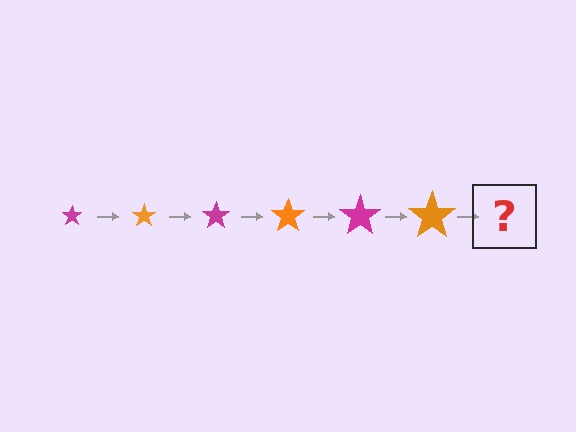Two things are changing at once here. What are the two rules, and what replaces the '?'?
The two rules are that the star grows larger each step and the color cycles through magenta and orange. The '?' should be a magenta star, larger than the previous one.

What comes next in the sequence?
The next element should be a magenta star, larger than the previous one.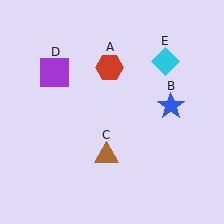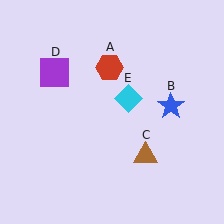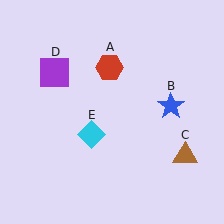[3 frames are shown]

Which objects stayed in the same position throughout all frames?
Red hexagon (object A) and blue star (object B) and purple square (object D) remained stationary.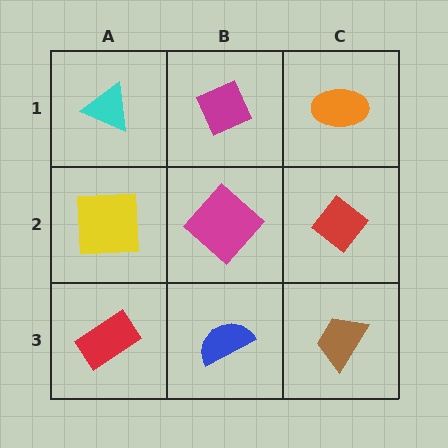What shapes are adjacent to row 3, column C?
A red diamond (row 2, column C), a blue semicircle (row 3, column B).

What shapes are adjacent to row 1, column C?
A red diamond (row 2, column C), a magenta diamond (row 1, column B).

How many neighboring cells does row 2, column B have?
4.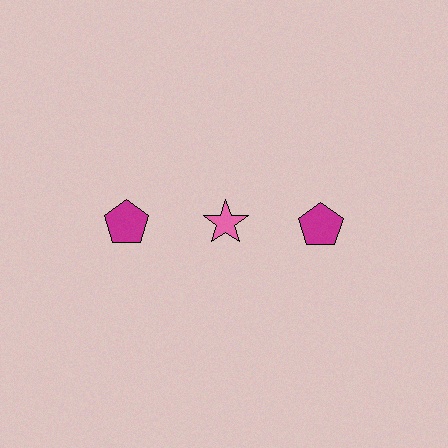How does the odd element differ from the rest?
It differs in both color (pink instead of magenta) and shape (star instead of pentagon).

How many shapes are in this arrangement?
There are 3 shapes arranged in a grid pattern.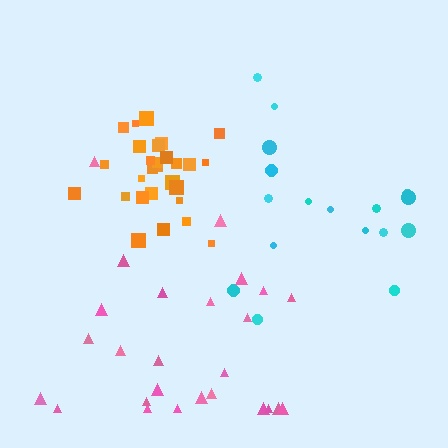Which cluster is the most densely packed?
Orange.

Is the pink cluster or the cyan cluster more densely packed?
Pink.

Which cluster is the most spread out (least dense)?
Cyan.